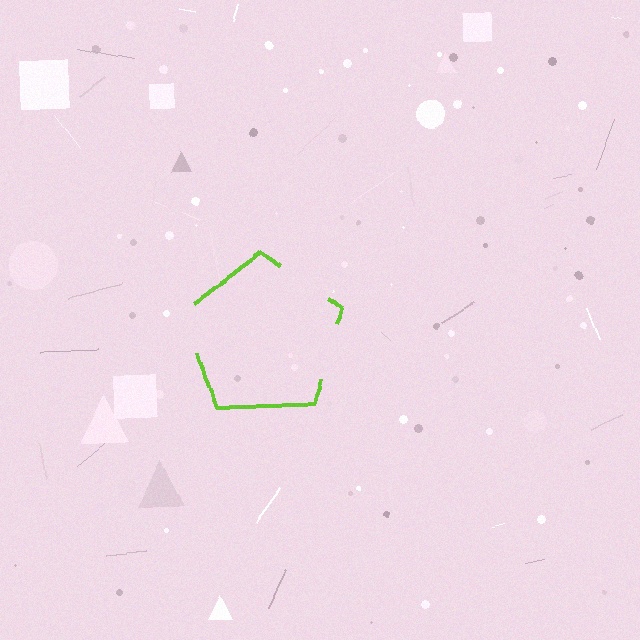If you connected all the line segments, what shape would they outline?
They would outline a pentagon.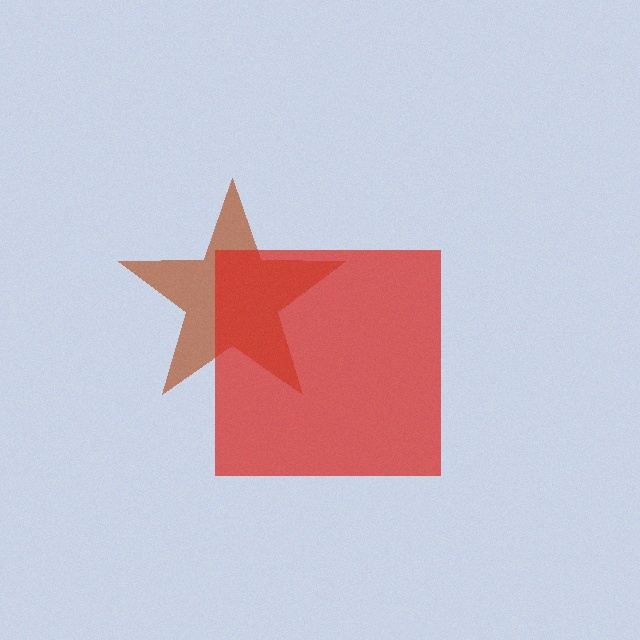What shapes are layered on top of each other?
The layered shapes are: a brown star, a red square.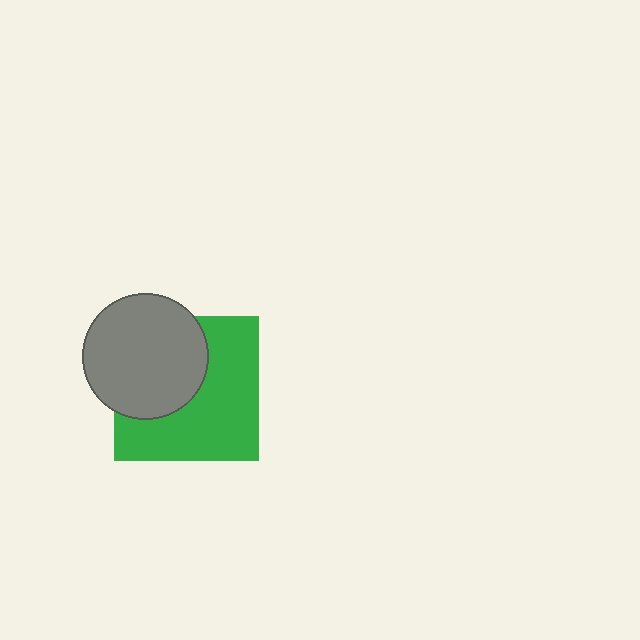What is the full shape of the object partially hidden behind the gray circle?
The partially hidden object is a green square.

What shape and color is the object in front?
The object in front is a gray circle.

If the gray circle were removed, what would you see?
You would see the complete green square.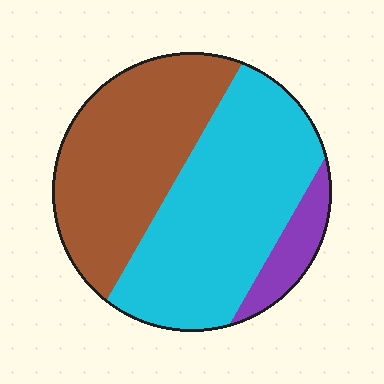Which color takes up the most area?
Cyan, at roughly 50%.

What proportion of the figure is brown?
Brown takes up about two fifths (2/5) of the figure.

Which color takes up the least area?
Purple, at roughly 10%.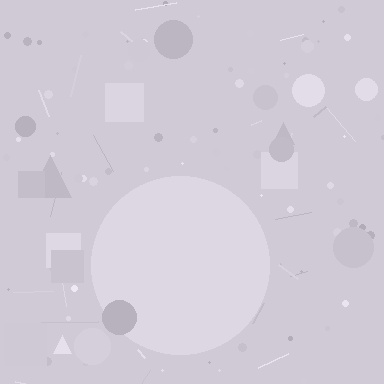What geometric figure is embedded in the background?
A circle is embedded in the background.